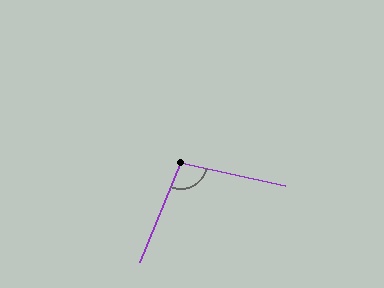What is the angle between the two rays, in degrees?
Approximately 100 degrees.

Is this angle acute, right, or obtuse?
It is obtuse.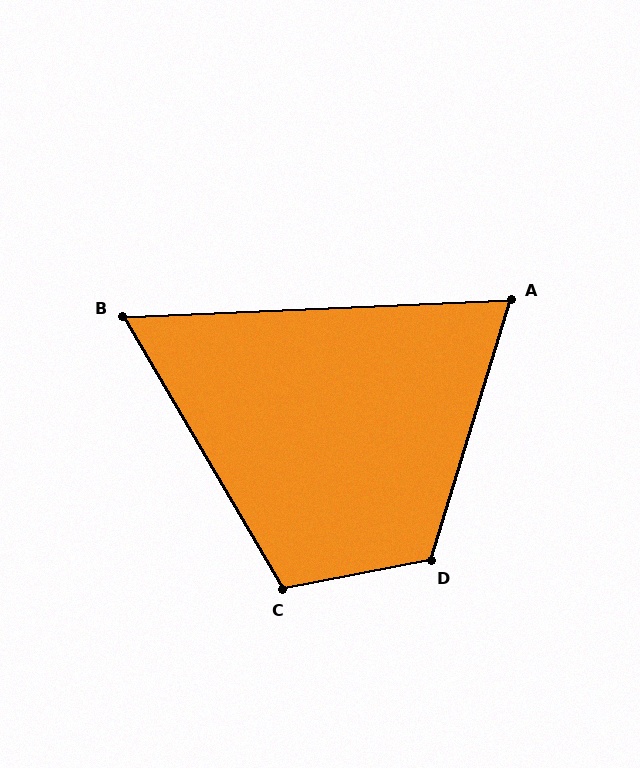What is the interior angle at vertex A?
Approximately 71 degrees (acute).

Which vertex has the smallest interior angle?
B, at approximately 62 degrees.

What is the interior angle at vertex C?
Approximately 109 degrees (obtuse).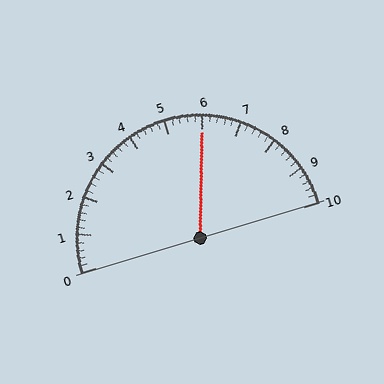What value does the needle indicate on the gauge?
The needle indicates approximately 6.0.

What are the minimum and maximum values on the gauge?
The gauge ranges from 0 to 10.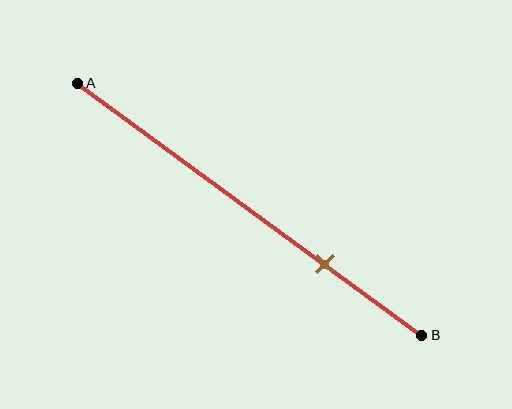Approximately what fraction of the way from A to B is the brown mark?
The brown mark is approximately 70% of the way from A to B.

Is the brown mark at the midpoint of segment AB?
No, the mark is at about 70% from A, not at the 50% midpoint.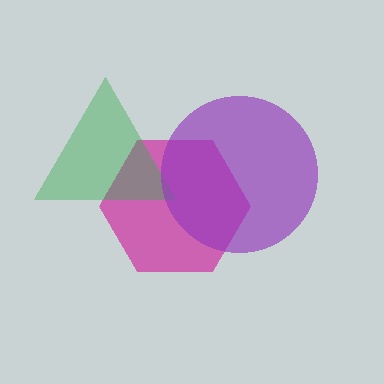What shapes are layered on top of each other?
The layered shapes are: a magenta hexagon, a green triangle, a purple circle.